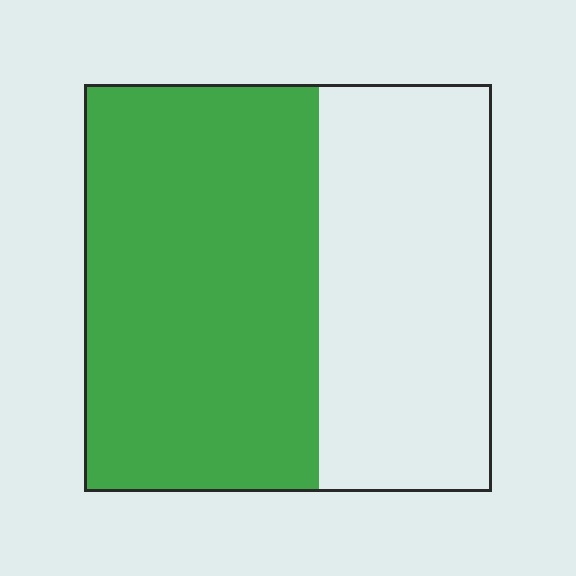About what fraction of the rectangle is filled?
About three fifths (3/5).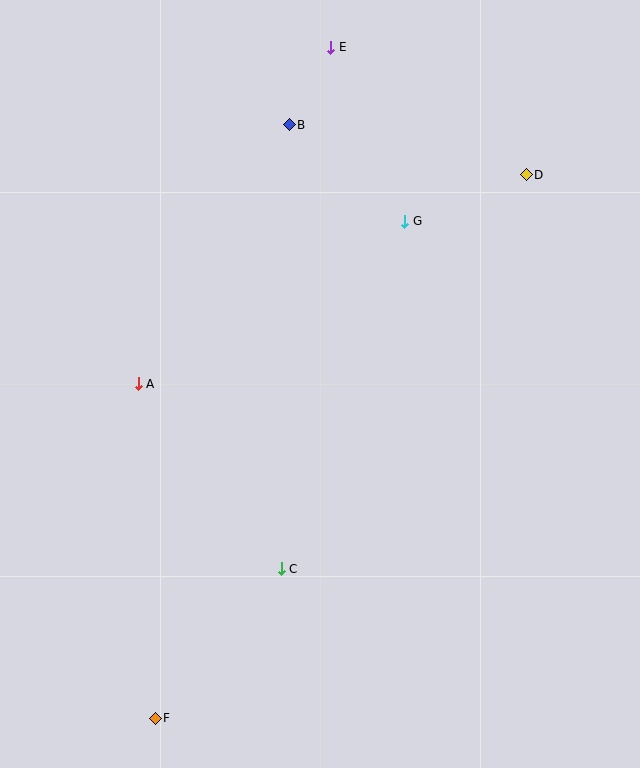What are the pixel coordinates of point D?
Point D is at (526, 175).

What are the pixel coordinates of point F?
Point F is at (155, 718).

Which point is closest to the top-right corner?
Point D is closest to the top-right corner.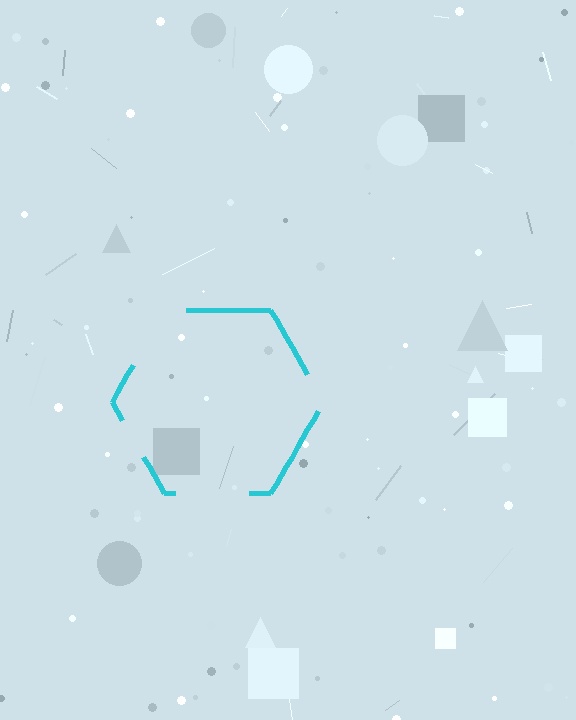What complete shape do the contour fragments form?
The contour fragments form a hexagon.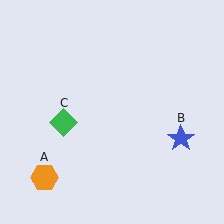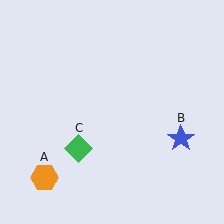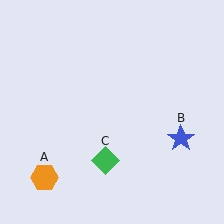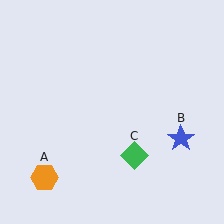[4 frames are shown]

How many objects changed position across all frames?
1 object changed position: green diamond (object C).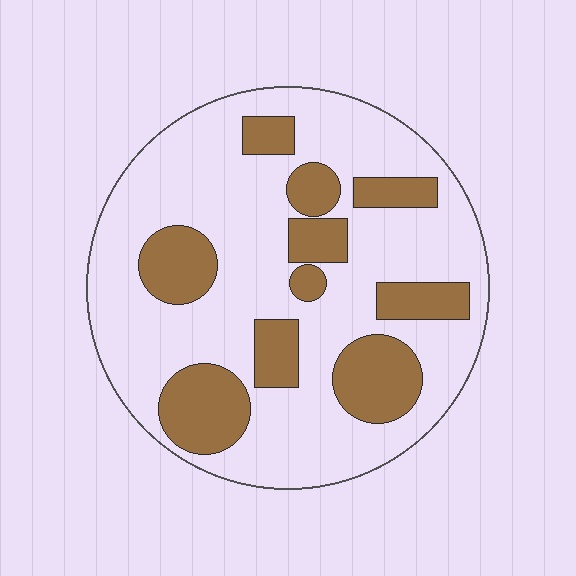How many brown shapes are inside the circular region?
10.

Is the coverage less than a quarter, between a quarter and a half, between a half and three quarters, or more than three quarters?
Between a quarter and a half.